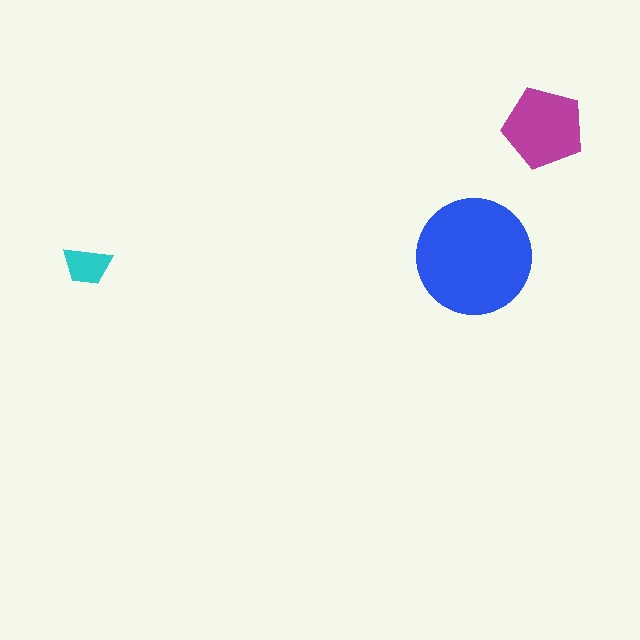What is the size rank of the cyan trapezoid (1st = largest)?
3rd.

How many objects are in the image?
There are 3 objects in the image.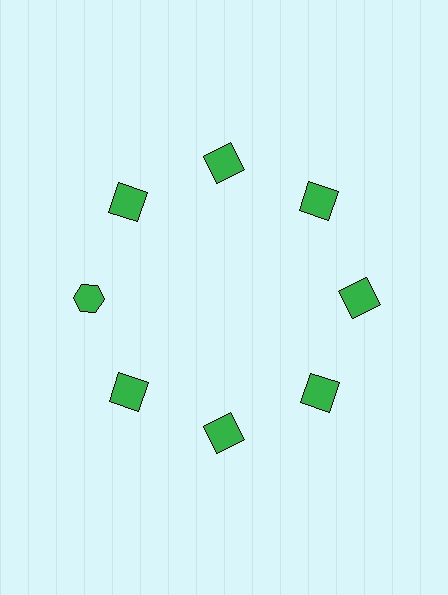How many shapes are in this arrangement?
There are 8 shapes arranged in a ring pattern.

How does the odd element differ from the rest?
It has a different shape: hexagon instead of square.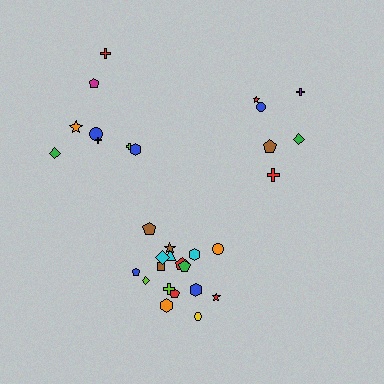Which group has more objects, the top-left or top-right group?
The top-left group.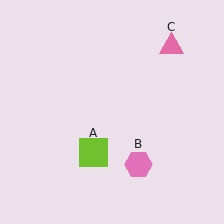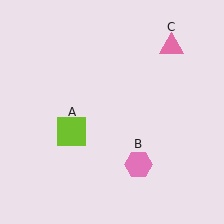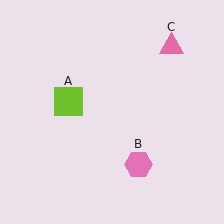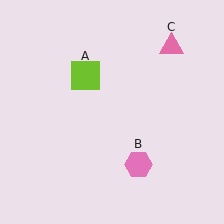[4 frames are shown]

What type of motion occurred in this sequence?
The lime square (object A) rotated clockwise around the center of the scene.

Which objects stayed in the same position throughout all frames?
Pink hexagon (object B) and pink triangle (object C) remained stationary.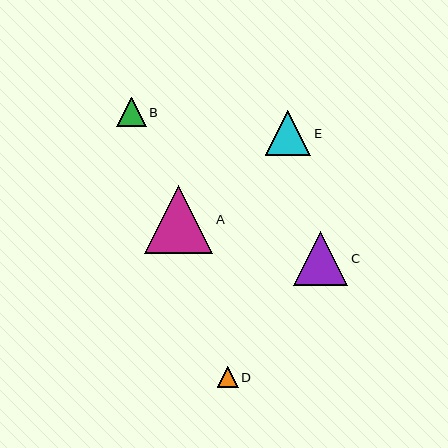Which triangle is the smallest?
Triangle D is the smallest with a size of approximately 21 pixels.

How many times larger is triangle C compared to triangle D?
Triangle C is approximately 2.6 times the size of triangle D.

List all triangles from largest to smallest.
From largest to smallest: A, C, E, B, D.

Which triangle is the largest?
Triangle A is the largest with a size of approximately 68 pixels.